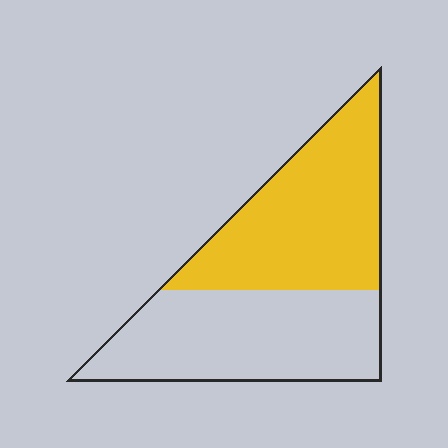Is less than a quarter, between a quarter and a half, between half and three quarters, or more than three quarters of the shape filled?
Between half and three quarters.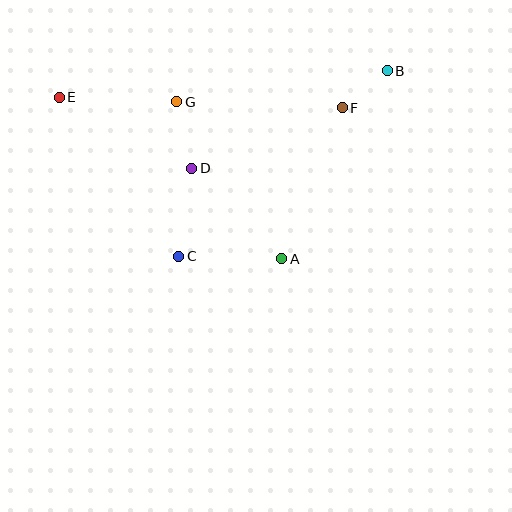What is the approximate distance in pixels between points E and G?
The distance between E and G is approximately 118 pixels.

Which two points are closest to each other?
Points B and F are closest to each other.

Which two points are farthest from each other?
Points B and E are farthest from each other.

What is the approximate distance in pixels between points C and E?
The distance between C and E is approximately 199 pixels.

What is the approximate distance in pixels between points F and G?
The distance between F and G is approximately 166 pixels.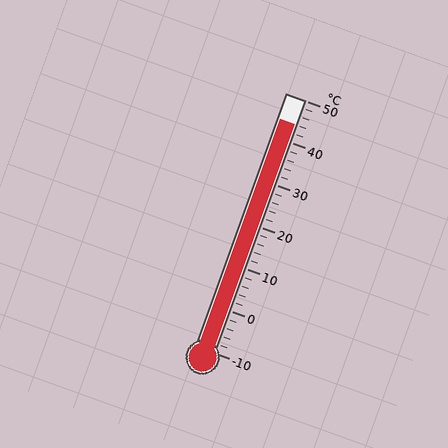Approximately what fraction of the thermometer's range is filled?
The thermometer is filled to approximately 90% of its range.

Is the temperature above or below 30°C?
The temperature is above 30°C.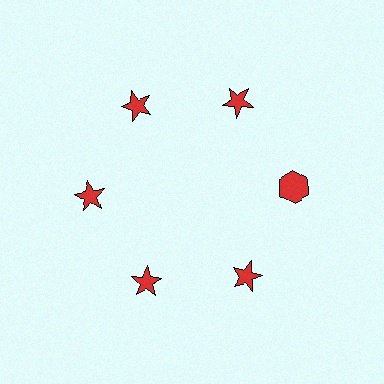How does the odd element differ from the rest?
It has a different shape: hexagon instead of star.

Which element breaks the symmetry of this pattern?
The red hexagon at roughly the 3 o'clock position breaks the symmetry. All other shapes are red stars.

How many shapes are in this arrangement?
There are 6 shapes arranged in a ring pattern.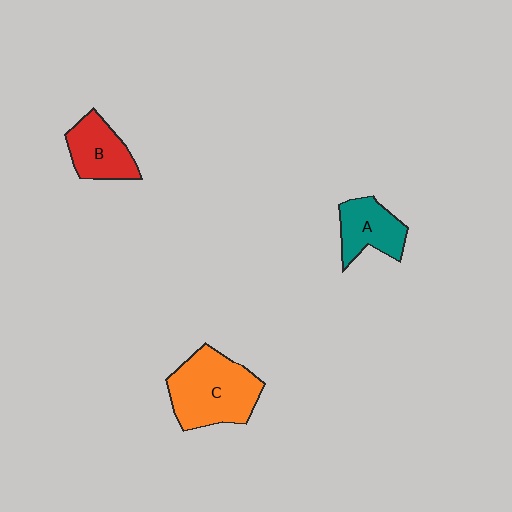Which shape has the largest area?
Shape C (orange).